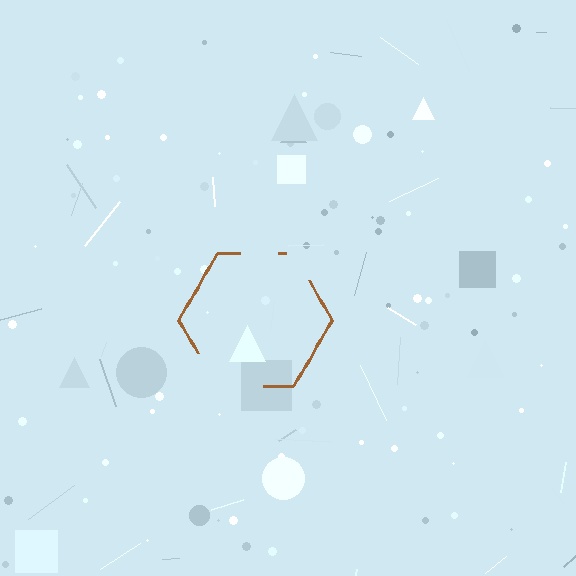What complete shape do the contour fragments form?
The contour fragments form a hexagon.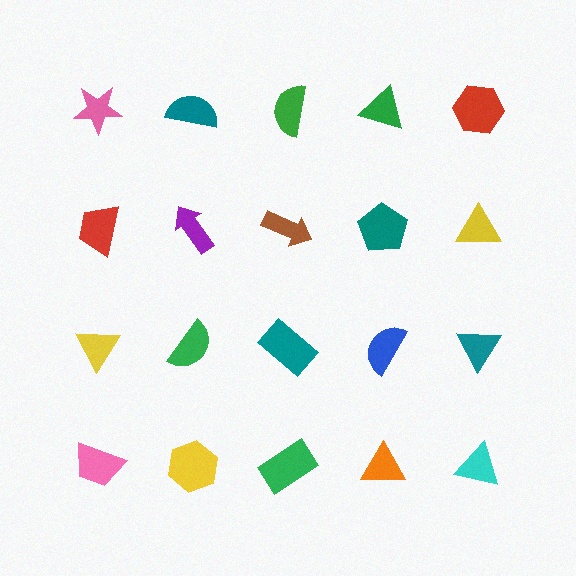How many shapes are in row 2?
5 shapes.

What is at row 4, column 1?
A pink trapezoid.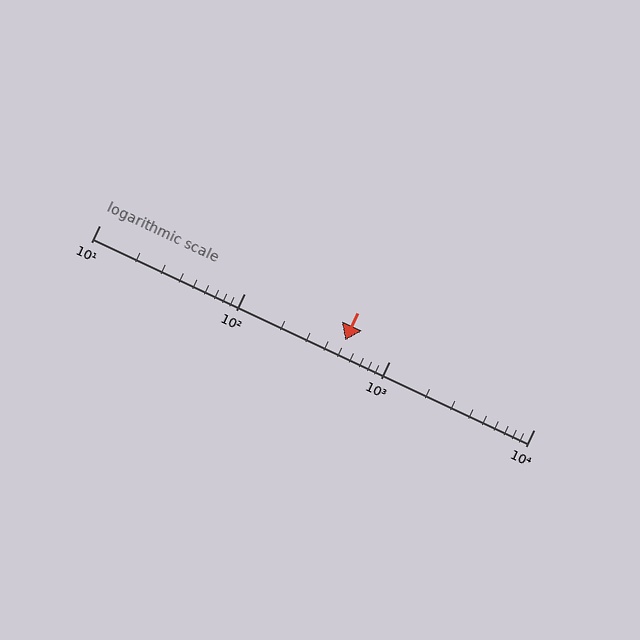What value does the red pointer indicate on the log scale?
The pointer indicates approximately 500.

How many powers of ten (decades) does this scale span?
The scale spans 3 decades, from 10 to 10000.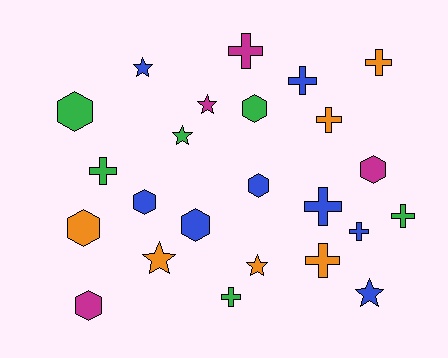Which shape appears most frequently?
Cross, with 10 objects.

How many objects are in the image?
There are 24 objects.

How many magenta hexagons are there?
There are 2 magenta hexagons.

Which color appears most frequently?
Blue, with 8 objects.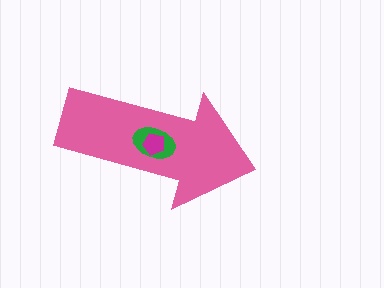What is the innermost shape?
The magenta pentagon.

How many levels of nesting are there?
3.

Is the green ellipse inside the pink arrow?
Yes.